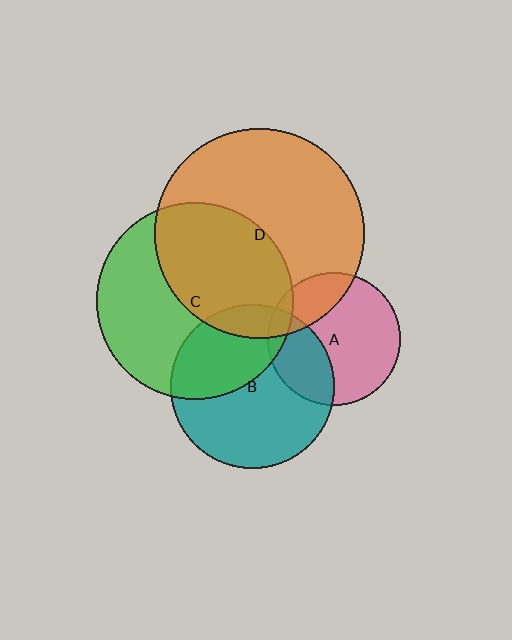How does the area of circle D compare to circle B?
Approximately 1.6 times.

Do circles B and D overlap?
Yes.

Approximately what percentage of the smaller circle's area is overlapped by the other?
Approximately 10%.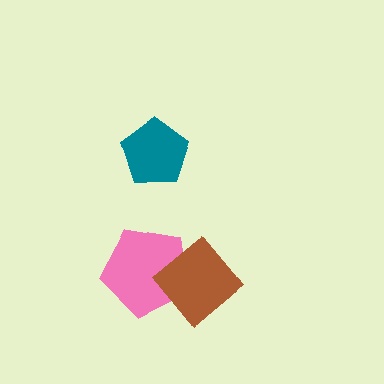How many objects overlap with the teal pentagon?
0 objects overlap with the teal pentagon.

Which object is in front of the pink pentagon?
The brown diamond is in front of the pink pentagon.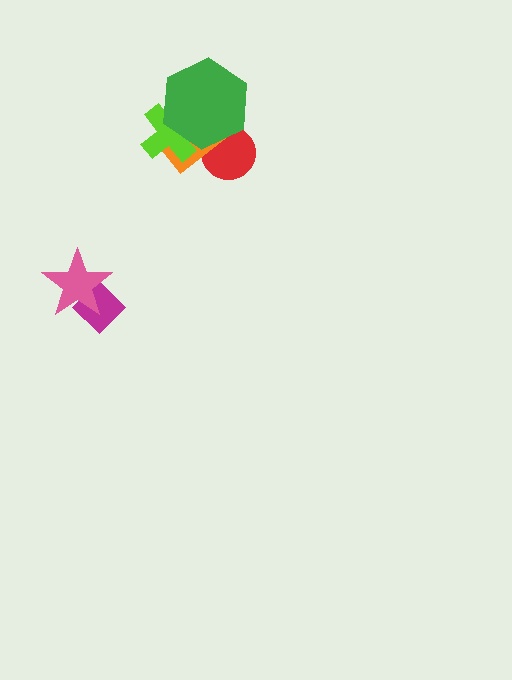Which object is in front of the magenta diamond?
The pink star is in front of the magenta diamond.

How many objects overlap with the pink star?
1 object overlaps with the pink star.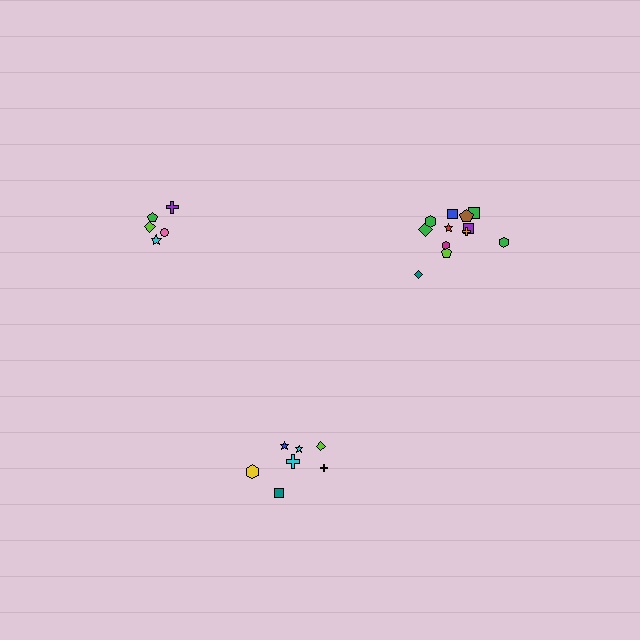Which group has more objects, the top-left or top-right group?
The top-right group.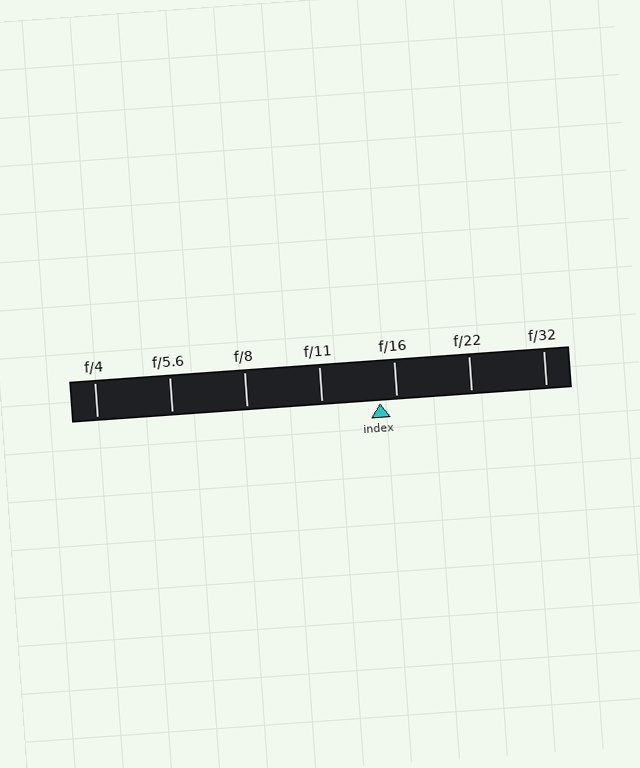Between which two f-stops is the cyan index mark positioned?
The index mark is between f/11 and f/16.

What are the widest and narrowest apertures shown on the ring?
The widest aperture shown is f/4 and the narrowest is f/32.